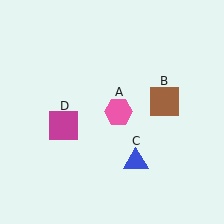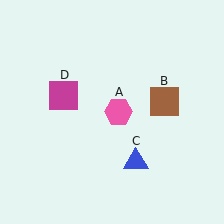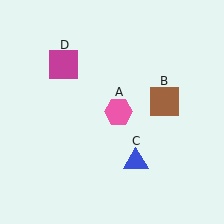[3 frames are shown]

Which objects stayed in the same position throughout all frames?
Pink hexagon (object A) and brown square (object B) and blue triangle (object C) remained stationary.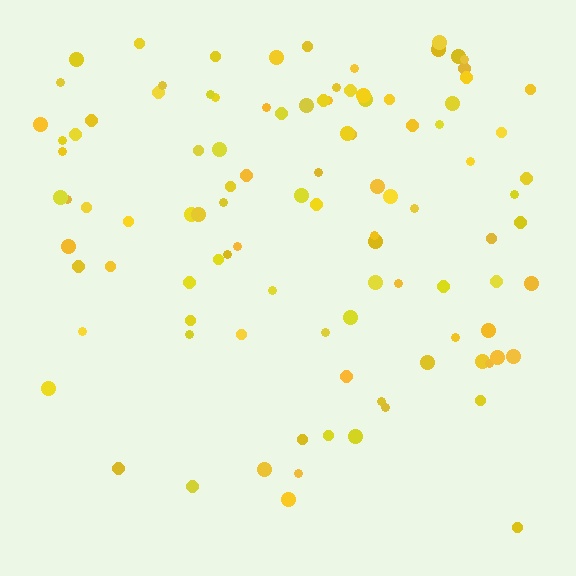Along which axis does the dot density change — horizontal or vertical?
Vertical.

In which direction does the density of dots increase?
From bottom to top, with the top side densest.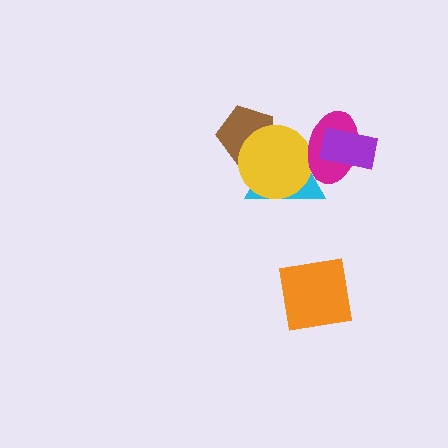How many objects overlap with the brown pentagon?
2 objects overlap with the brown pentagon.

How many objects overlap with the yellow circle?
3 objects overlap with the yellow circle.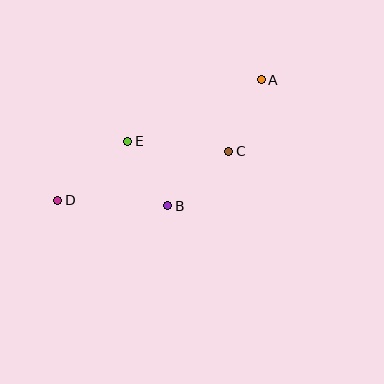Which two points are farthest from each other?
Points A and D are farthest from each other.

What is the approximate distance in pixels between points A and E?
The distance between A and E is approximately 147 pixels.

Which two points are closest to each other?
Points B and E are closest to each other.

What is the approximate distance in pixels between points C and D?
The distance between C and D is approximately 178 pixels.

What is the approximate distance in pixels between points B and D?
The distance between B and D is approximately 110 pixels.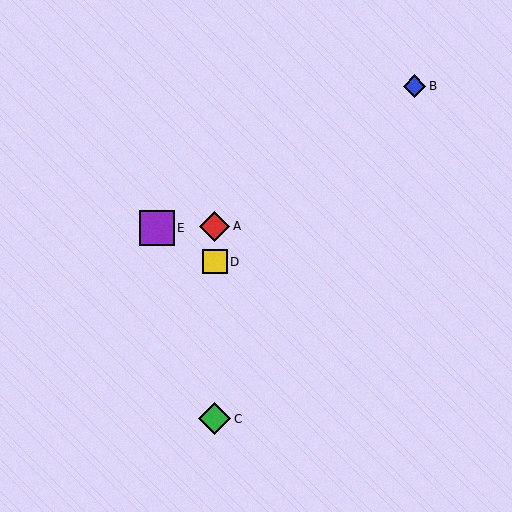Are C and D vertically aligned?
Yes, both are at x≈215.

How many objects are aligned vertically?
3 objects (A, C, D) are aligned vertically.